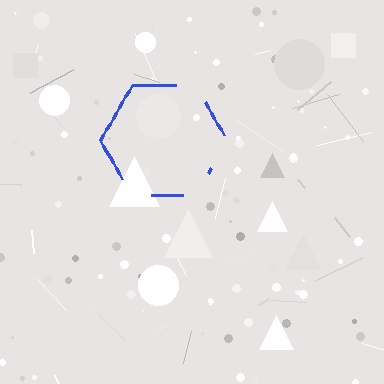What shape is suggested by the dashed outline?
The dashed outline suggests a hexagon.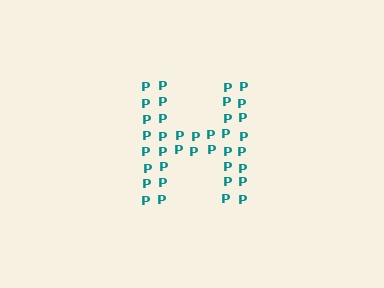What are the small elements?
The small elements are letter P's.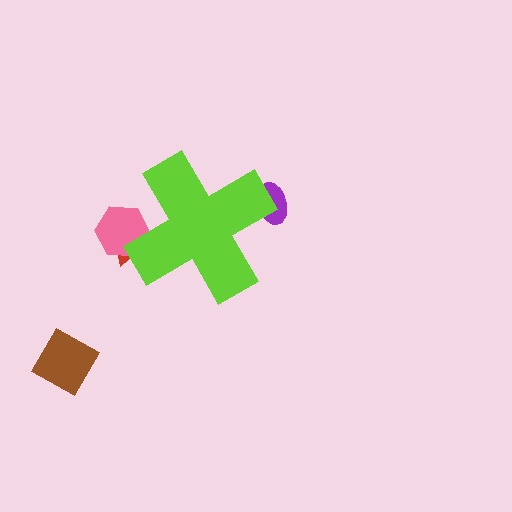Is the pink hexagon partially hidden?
Yes, the pink hexagon is partially hidden behind the lime cross.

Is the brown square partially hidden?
No, the brown square is fully visible.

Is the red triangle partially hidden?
Yes, the red triangle is partially hidden behind the lime cross.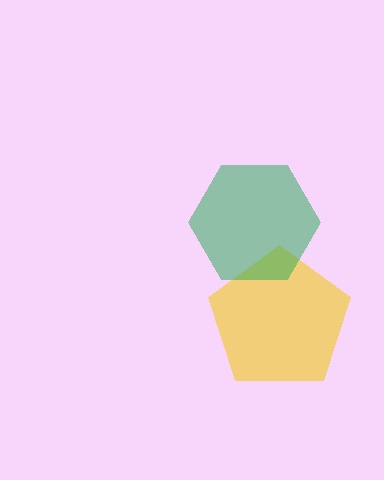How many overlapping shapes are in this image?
There are 2 overlapping shapes in the image.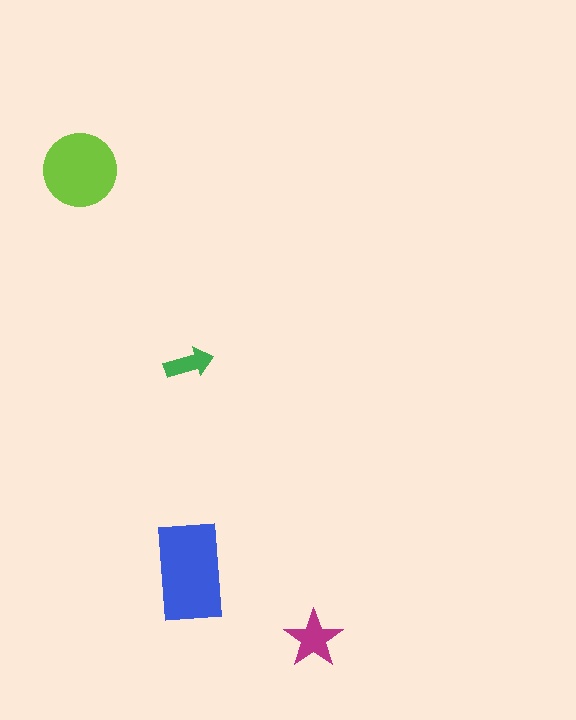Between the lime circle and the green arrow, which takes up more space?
The lime circle.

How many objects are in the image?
There are 4 objects in the image.